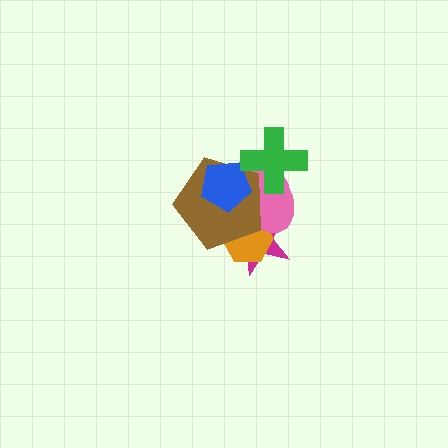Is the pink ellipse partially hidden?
Yes, it is partially covered by another shape.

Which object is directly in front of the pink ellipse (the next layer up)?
The brown pentagon is directly in front of the pink ellipse.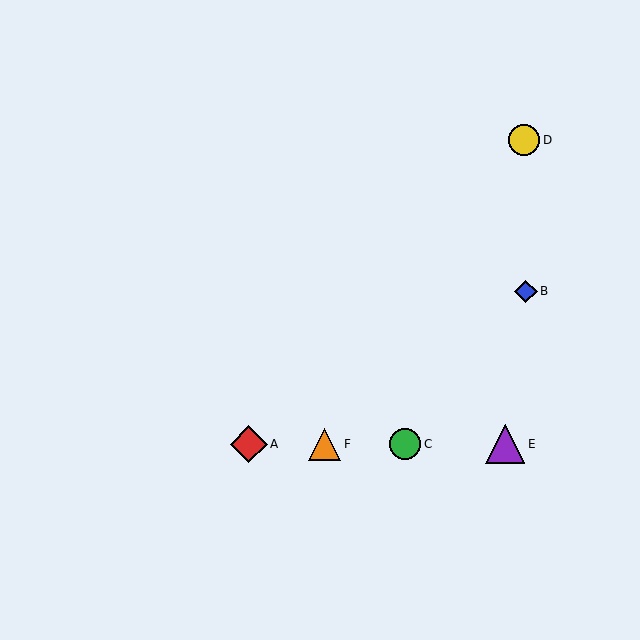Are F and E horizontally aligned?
Yes, both are at y≈444.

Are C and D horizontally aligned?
No, C is at y≈444 and D is at y≈140.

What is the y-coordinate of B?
Object B is at y≈291.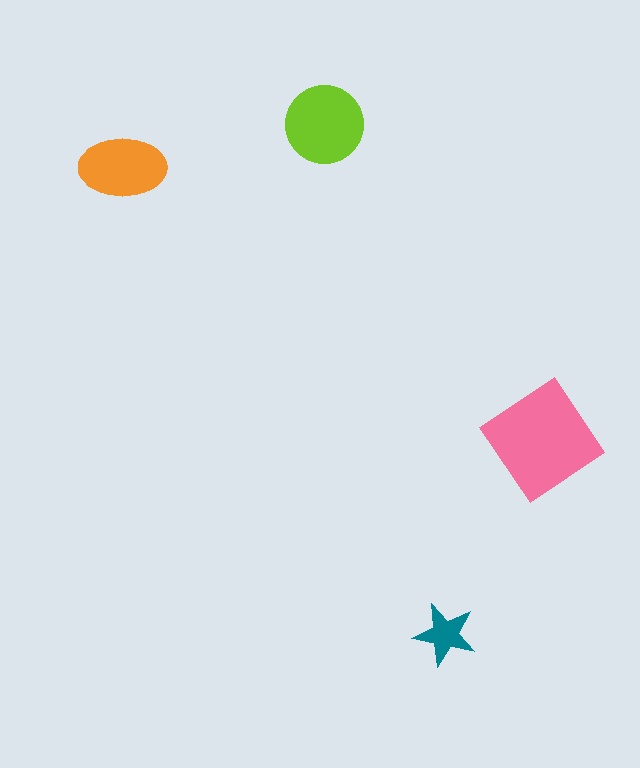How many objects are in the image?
There are 4 objects in the image.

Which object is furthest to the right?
The pink diamond is rightmost.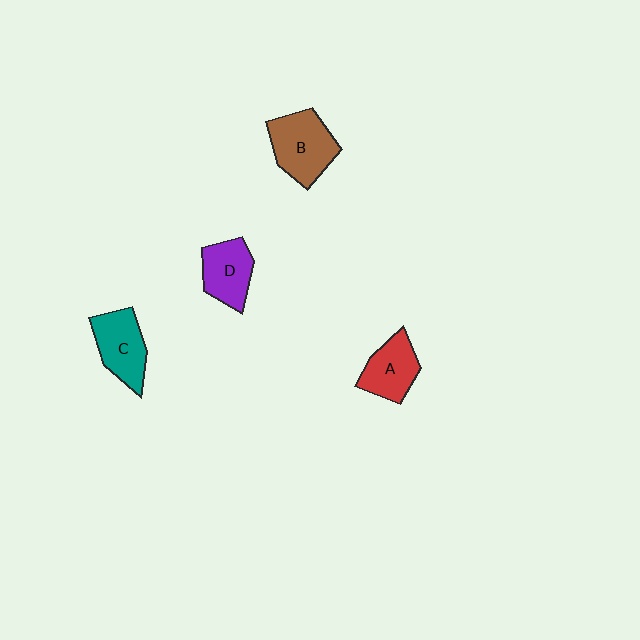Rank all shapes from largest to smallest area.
From largest to smallest: B (brown), C (teal), A (red), D (purple).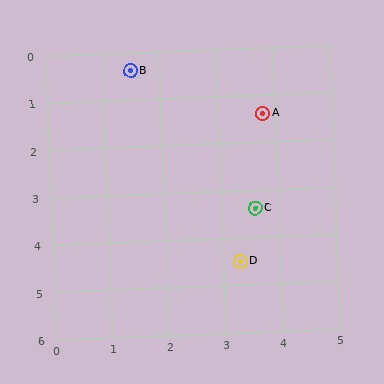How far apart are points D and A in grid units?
Points D and A are about 3.1 grid units apart.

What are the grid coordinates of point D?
Point D is at approximately (3.3, 4.5).